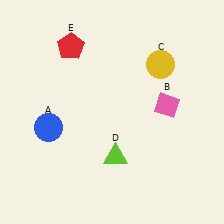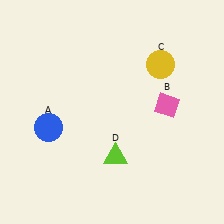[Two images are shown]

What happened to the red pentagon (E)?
The red pentagon (E) was removed in Image 2. It was in the top-left area of Image 1.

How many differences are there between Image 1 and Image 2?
There is 1 difference between the two images.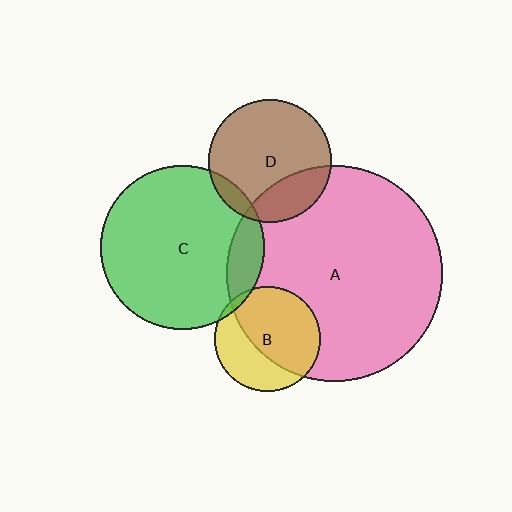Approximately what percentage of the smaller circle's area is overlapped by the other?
Approximately 25%.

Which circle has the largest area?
Circle A (pink).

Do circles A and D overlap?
Yes.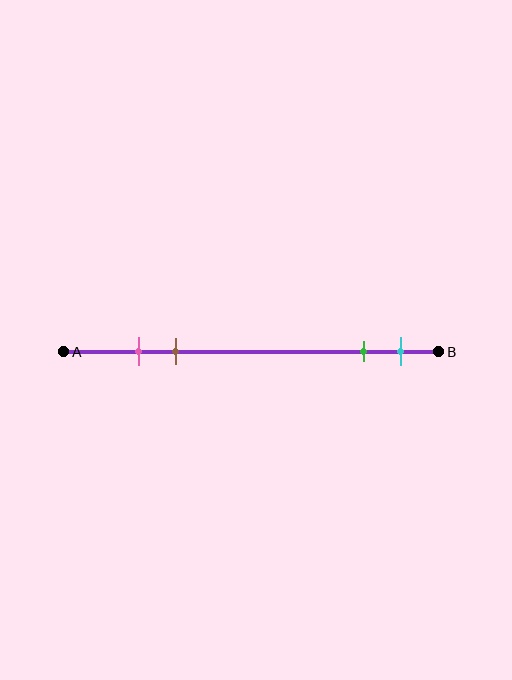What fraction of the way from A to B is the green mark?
The green mark is approximately 80% (0.8) of the way from A to B.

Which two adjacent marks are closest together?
The pink and brown marks are the closest adjacent pair.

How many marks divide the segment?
There are 4 marks dividing the segment.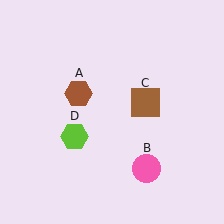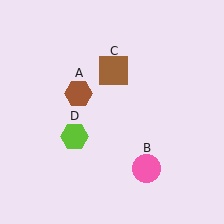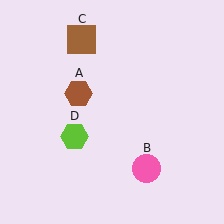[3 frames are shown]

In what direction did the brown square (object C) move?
The brown square (object C) moved up and to the left.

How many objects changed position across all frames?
1 object changed position: brown square (object C).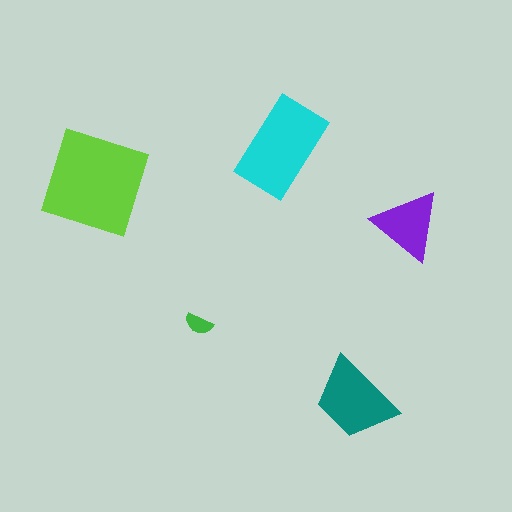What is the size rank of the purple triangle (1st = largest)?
4th.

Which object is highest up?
The cyan rectangle is topmost.